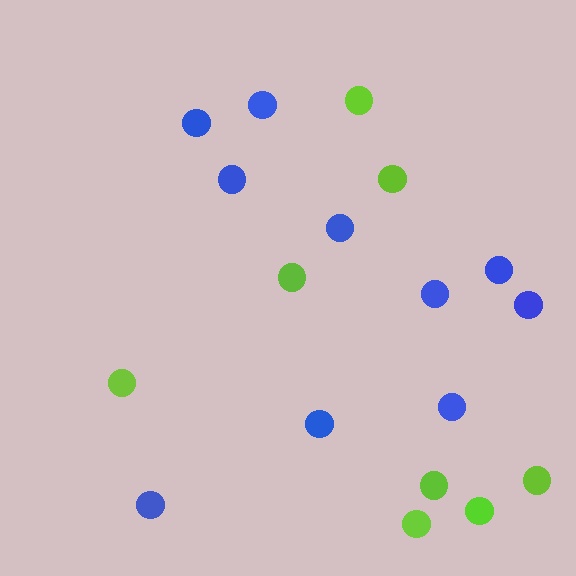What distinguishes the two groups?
There are 2 groups: one group of lime circles (8) and one group of blue circles (10).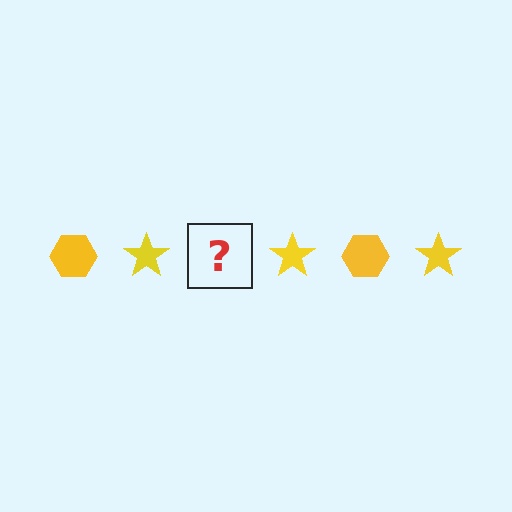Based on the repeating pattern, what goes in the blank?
The blank should be a yellow hexagon.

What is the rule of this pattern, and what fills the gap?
The rule is that the pattern cycles through hexagon, star shapes in yellow. The gap should be filled with a yellow hexagon.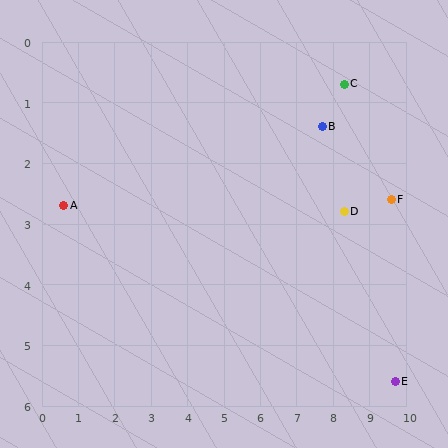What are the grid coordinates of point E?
Point E is at approximately (9.7, 5.6).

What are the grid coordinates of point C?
Point C is at approximately (8.3, 0.7).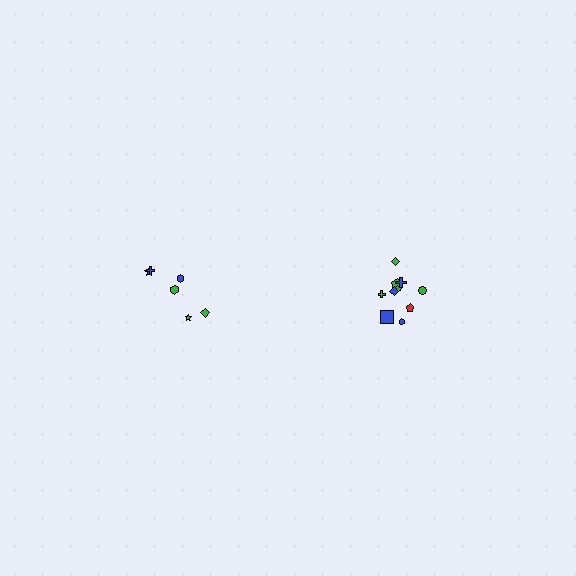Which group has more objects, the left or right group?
The right group.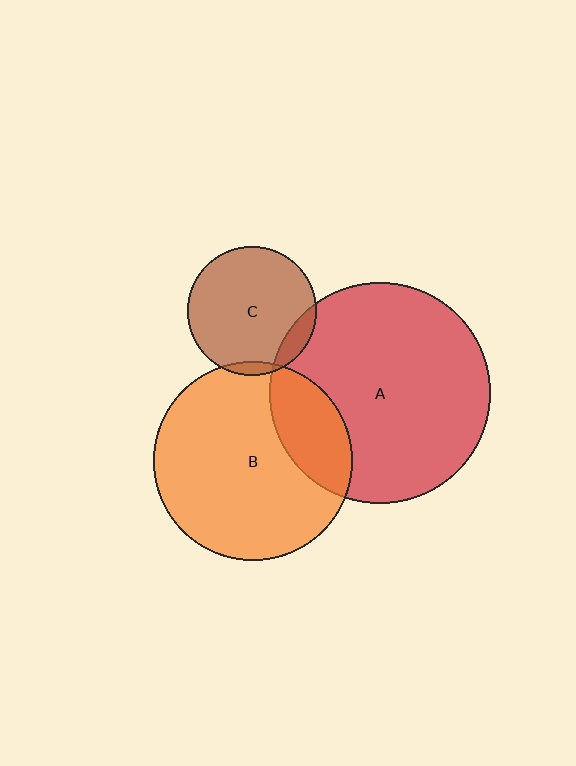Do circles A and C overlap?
Yes.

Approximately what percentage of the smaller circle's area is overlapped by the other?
Approximately 10%.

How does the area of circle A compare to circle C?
Approximately 2.9 times.